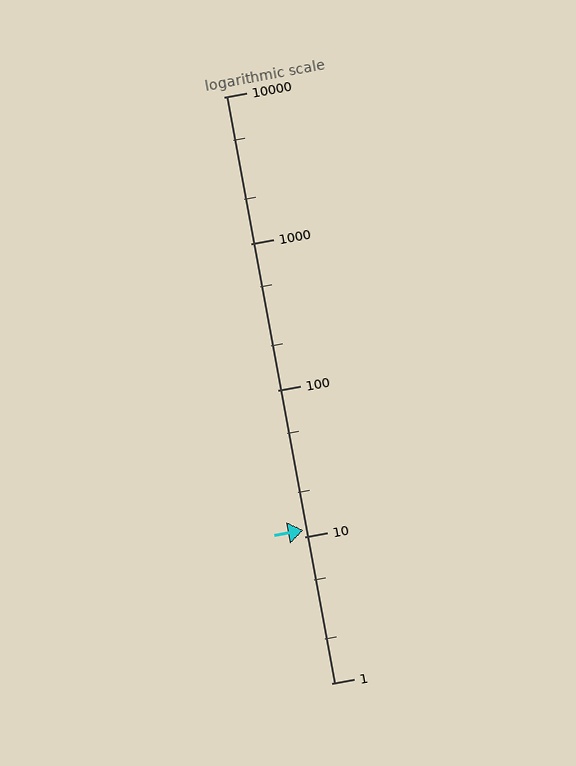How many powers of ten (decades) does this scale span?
The scale spans 4 decades, from 1 to 10000.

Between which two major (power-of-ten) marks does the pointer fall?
The pointer is between 10 and 100.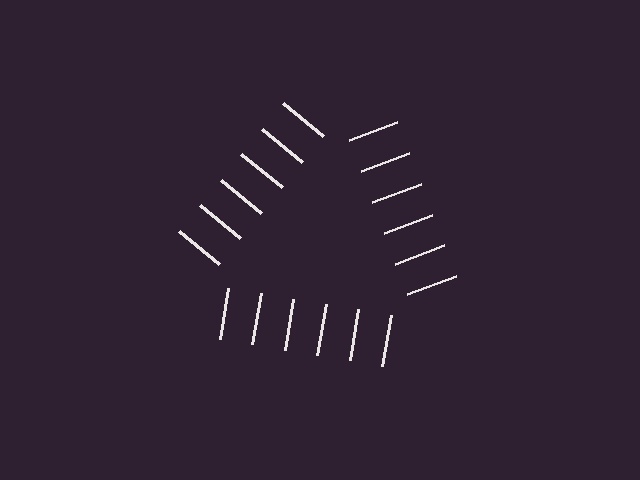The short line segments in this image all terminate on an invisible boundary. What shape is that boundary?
An illusory triangle — the line segments terminate on its edges but no continuous stroke is drawn.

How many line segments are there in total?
18 — 6 along each of the 3 edges.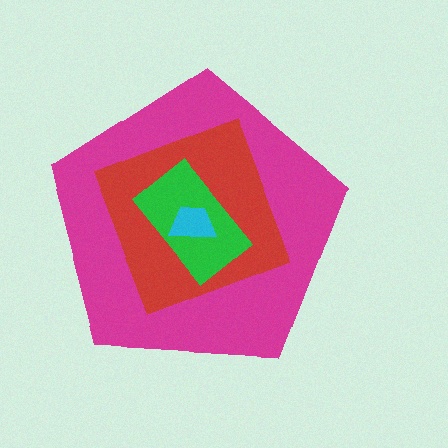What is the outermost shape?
The magenta pentagon.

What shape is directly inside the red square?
The green rectangle.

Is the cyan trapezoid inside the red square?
Yes.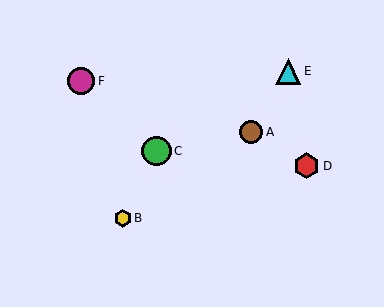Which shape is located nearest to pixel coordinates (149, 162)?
The green circle (labeled C) at (156, 151) is nearest to that location.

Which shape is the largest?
The green circle (labeled C) is the largest.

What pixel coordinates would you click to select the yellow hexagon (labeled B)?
Click at (123, 218) to select the yellow hexagon B.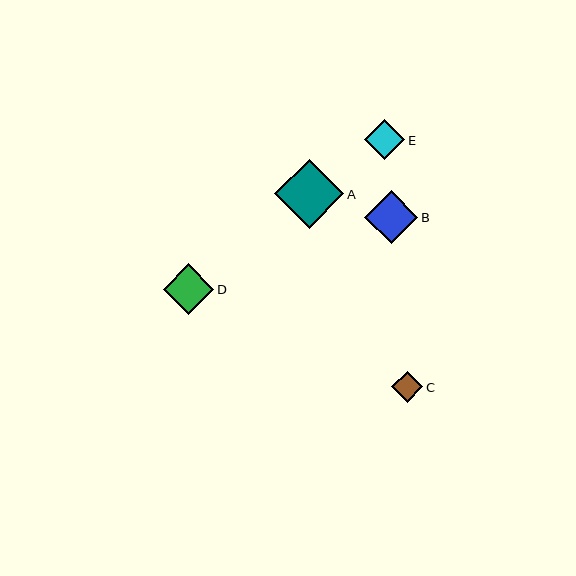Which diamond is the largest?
Diamond A is the largest with a size of approximately 69 pixels.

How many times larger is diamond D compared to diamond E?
Diamond D is approximately 1.2 times the size of diamond E.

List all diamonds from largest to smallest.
From largest to smallest: A, B, D, E, C.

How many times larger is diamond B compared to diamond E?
Diamond B is approximately 1.3 times the size of diamond E.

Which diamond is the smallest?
Diamond C is the smallest with a size of approximately 31 pixels.